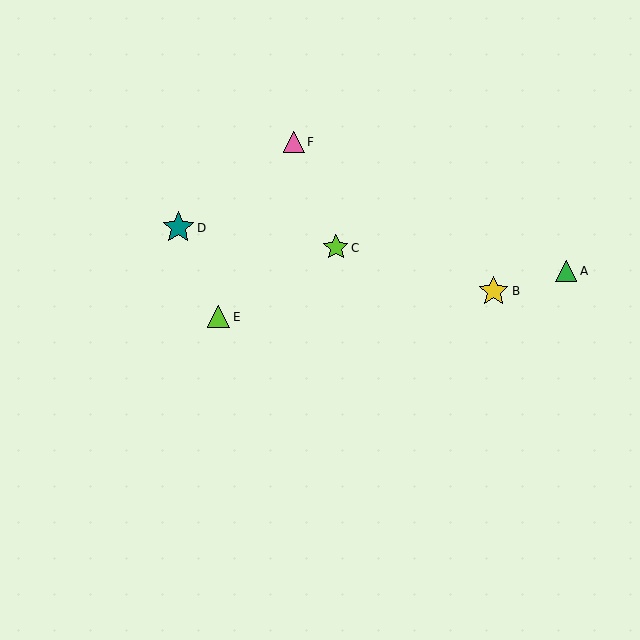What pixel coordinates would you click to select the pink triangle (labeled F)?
Click at (294, 142) to select the pink triangle F.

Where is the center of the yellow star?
The center of the yellow star is at (494, 291).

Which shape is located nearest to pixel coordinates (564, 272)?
The green triangle (labeled A) at (566, 271) is nearest to that location.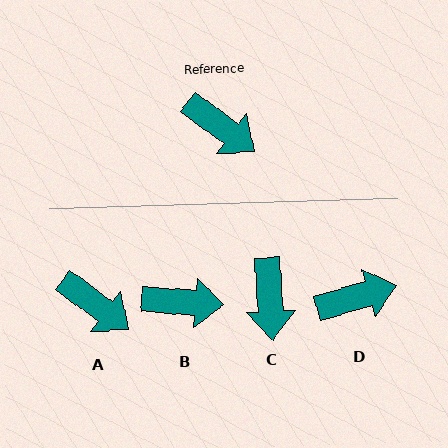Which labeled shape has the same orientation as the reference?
A.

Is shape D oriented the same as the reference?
No, it is off by about 53 degrees.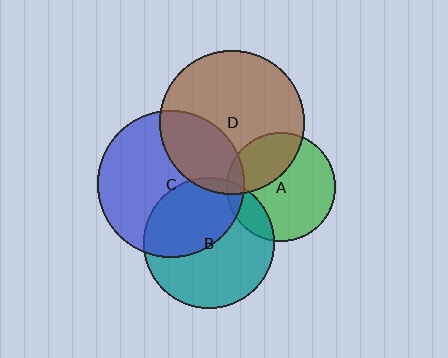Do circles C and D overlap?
Yes.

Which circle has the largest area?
Circle C (blue).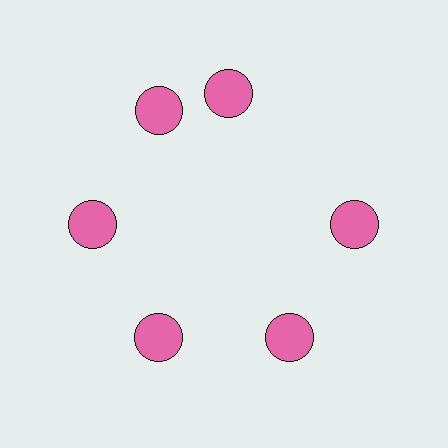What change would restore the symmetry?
The symmetry would be restored by rotating it back into even spacing with its neighbors so that all 6 circles sit at equal angles and equal distance from the center.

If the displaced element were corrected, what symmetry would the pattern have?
It would have 6-fold rotational symmetry — the pattern would map onto itself every 60 degrees.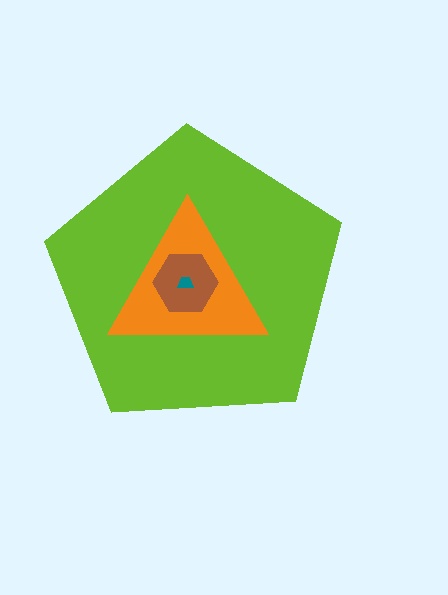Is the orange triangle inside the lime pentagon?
Yes.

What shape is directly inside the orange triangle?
The brown hexagon.